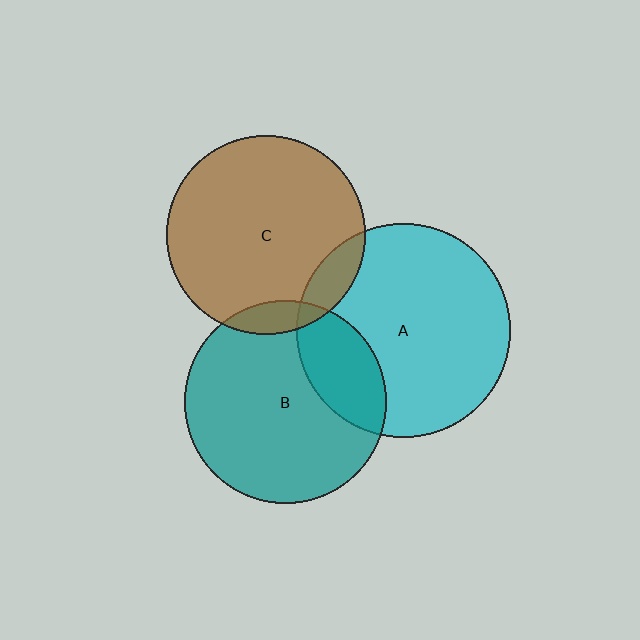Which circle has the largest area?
Circle A (cyan).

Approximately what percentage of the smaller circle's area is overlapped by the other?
Approximately 10%.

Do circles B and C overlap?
Yes.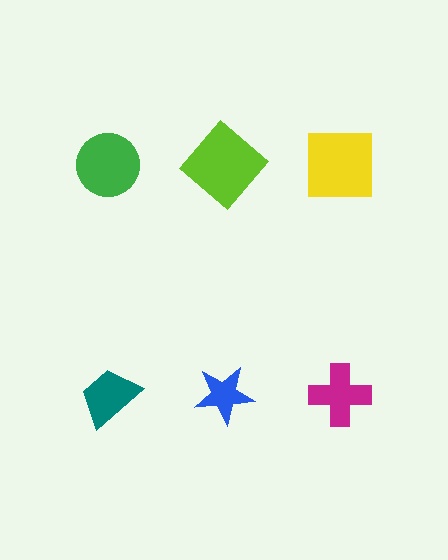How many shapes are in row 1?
3 shapes.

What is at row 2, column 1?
A teal trapezoid.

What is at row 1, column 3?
A yellow square.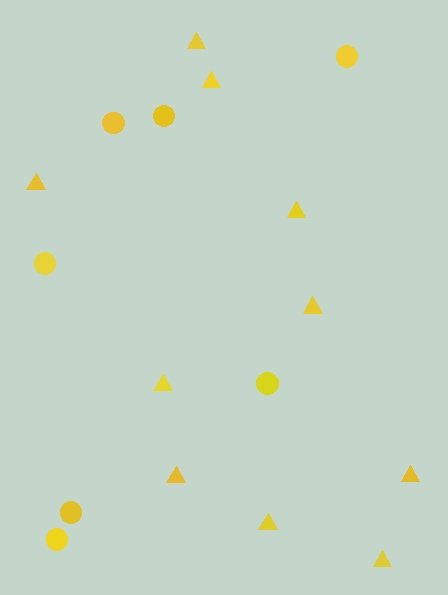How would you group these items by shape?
There are 2 groups: one group of circles (7) and one group of triangles (10).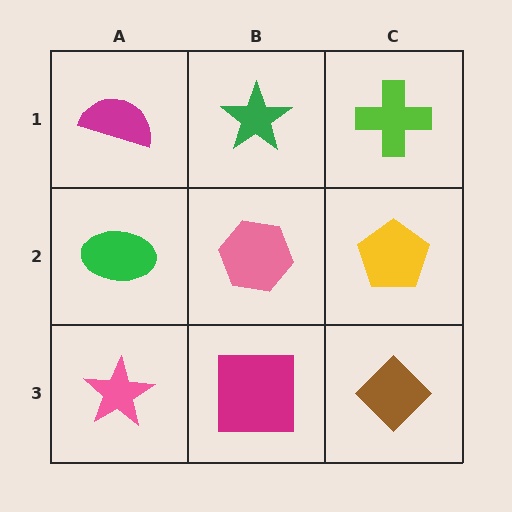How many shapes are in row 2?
3 shapes.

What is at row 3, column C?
A brown diamond.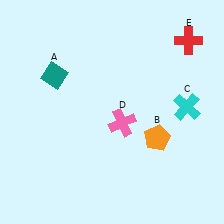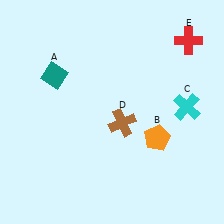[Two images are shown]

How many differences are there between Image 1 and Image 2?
There is 1 difference between the two images.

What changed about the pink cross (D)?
In Image 1, D is pink. In Image 2, it changed to brown.